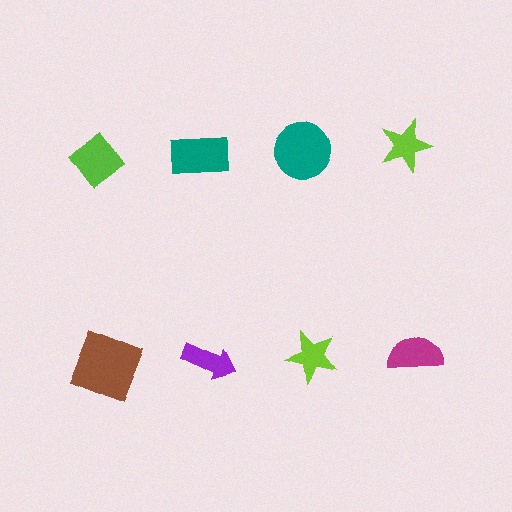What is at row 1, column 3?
A teal circle.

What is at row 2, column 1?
A brown square.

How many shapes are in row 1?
4 shapes.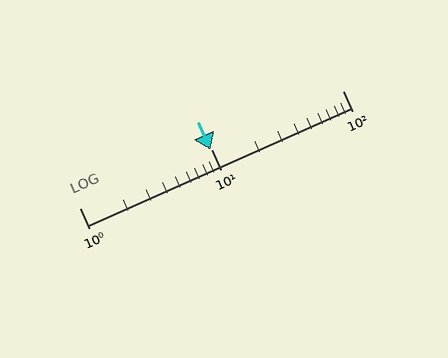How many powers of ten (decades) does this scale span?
The scale spans 2 decades, from 1 to 100.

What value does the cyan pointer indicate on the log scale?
The pointer indicates approximately 9.9.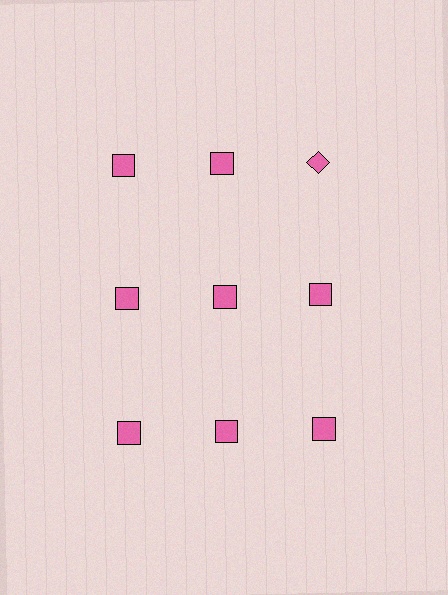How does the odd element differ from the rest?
It has a different shape: diamond instead of square.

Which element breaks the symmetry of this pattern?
The pink diamond in the top row, center column breaks the symmetry. All other shapes are pink squares.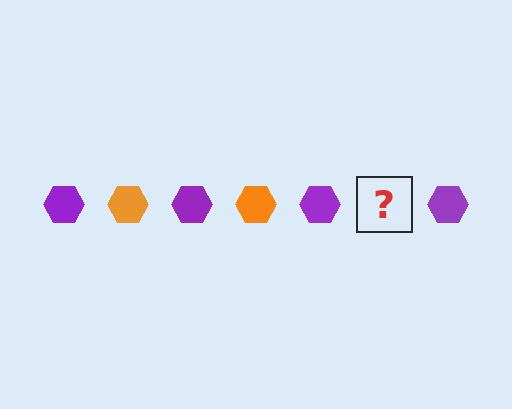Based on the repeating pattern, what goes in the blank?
The blank should be an orange hexagon.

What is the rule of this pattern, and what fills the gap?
The rule is that the pattern cycles through purple, orange hexagons. The gap should be filled with an orange hexagon.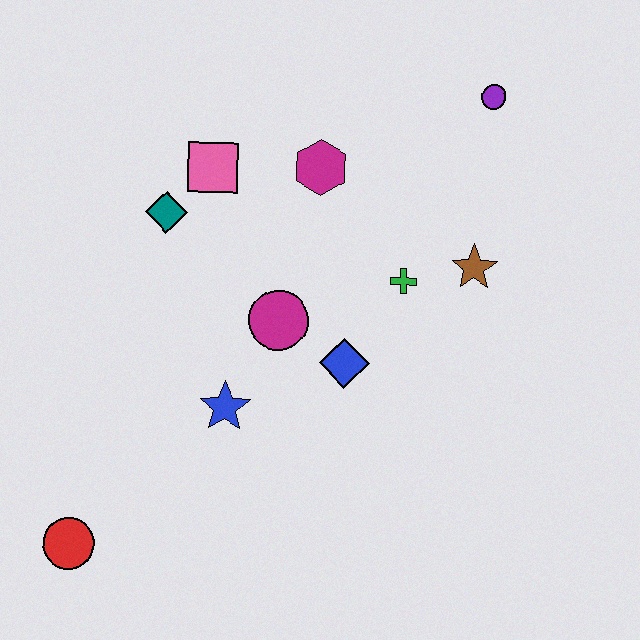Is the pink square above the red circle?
Yes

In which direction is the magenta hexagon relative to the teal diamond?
The magenta hexagon is to the right of the teal diamond.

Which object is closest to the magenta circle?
The blue diamond is closest to the magenta circle.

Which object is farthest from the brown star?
The red circle is farthest from the brown star.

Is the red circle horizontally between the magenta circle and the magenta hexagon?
No